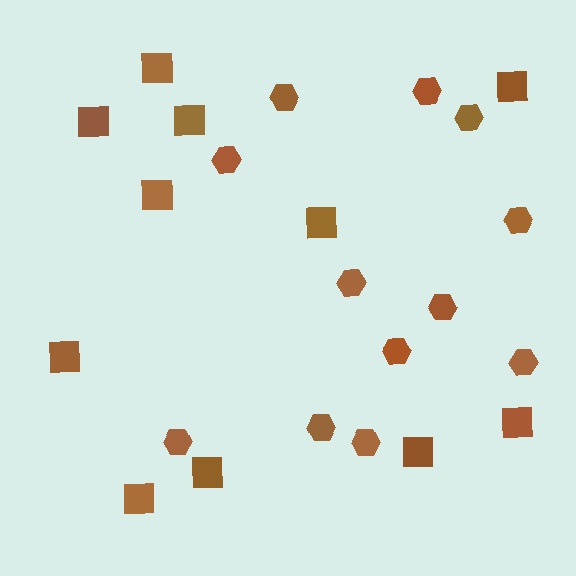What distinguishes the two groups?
There are 2 groups: one group of hexagons (12) and one group of squares (11).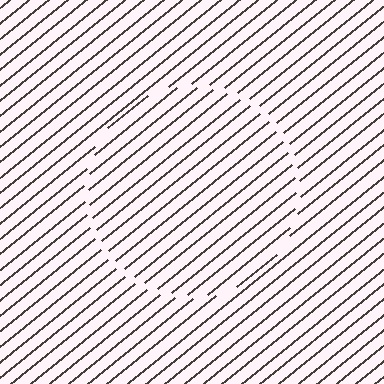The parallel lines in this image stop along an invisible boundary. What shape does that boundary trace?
An illusory circle. The interior of the shape contains the same grating, shifted by half a period — the contour is defined by the phase discontinuity where line-ends from the inner and outer gratings abut.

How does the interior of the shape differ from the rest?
The interior of the shape contains the same grating, shifted by half a period — the contour is defined by the phase discontinuity where line-ends from the inner and outer gratings abut.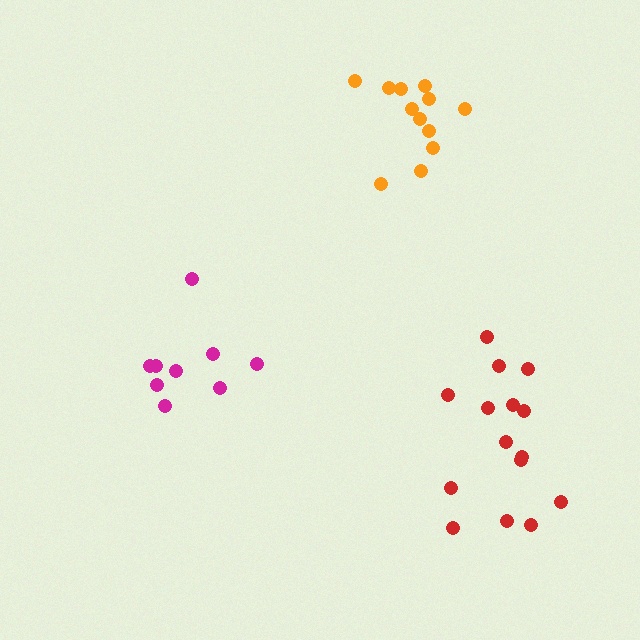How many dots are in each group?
Group 1: 15 dots, Group 2: 12 dots, Group 3: 9 dots (36 total).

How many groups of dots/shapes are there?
There are 3 groups.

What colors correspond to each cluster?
The clusters are colored: red, orange, magenta.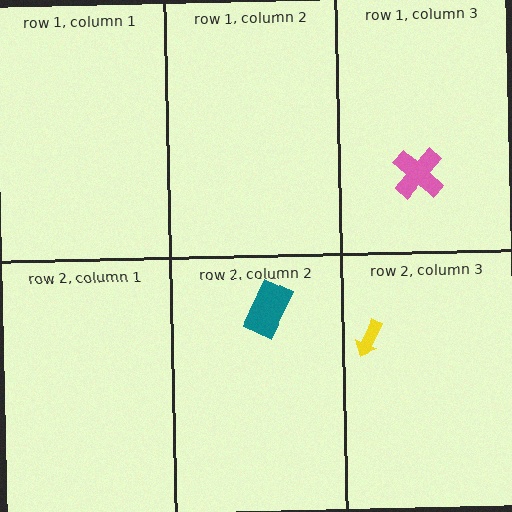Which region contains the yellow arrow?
The row 2, column 3 region.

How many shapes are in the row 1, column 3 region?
1.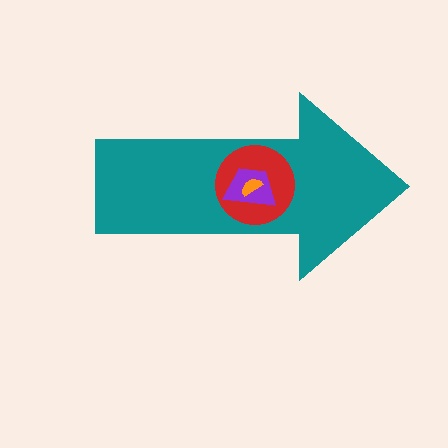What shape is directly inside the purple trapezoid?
The orange semicircle.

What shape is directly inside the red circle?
The purple trapezoid.